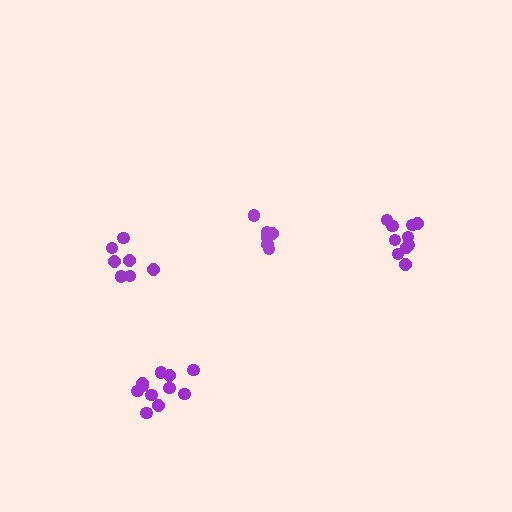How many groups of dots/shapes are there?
There are 4 groups.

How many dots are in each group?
Group 1: 6 dots, Group 2: 10 dots, Group 3: 11 dots, Group 4: 7 dots (34 total).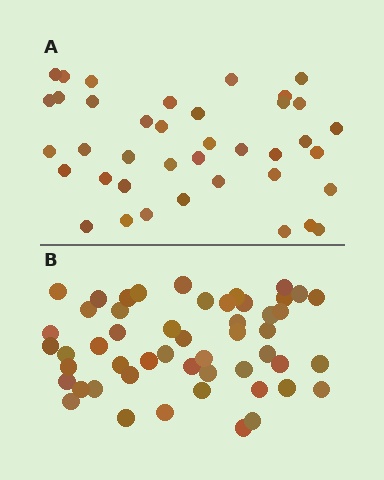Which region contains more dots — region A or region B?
Region B (the bottom region) has more dots.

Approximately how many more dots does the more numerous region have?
Region B has roughly 12 or so more dots than region A.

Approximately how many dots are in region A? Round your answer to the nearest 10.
About 40 dots. (The exact count is 39, which rounds to 40.)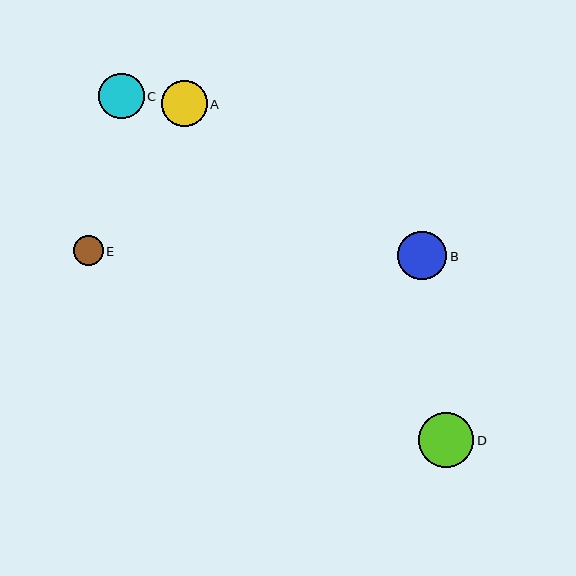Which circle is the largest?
Circle D is the largest with a size of approximately 55 pixels.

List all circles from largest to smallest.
From largest to smallest: D, B, C, A, E.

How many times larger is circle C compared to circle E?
Circle C is approximately 1.5 times the size of circle E.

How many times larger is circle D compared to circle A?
Circle D is approximately 1.2 times the size of circle A.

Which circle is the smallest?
Circle E is the smallest with a size of approximately 30 pixels.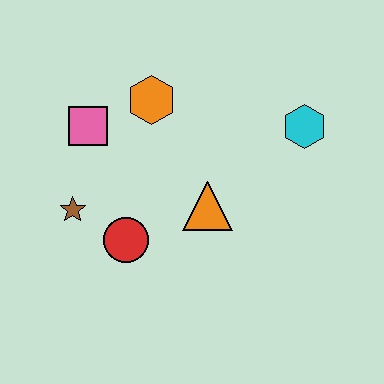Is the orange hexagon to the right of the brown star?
Yes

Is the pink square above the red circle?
Yes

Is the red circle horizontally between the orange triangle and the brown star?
Yes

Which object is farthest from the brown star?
The cyan hexagon is farthest from the brown star.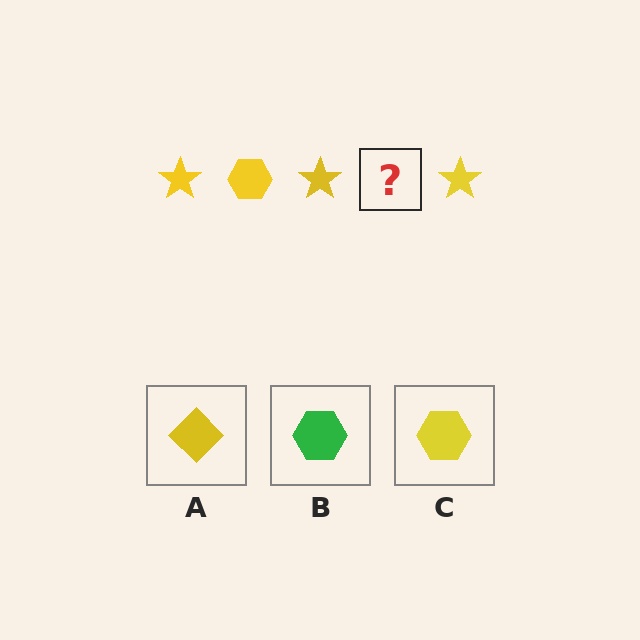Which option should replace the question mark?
Option C.